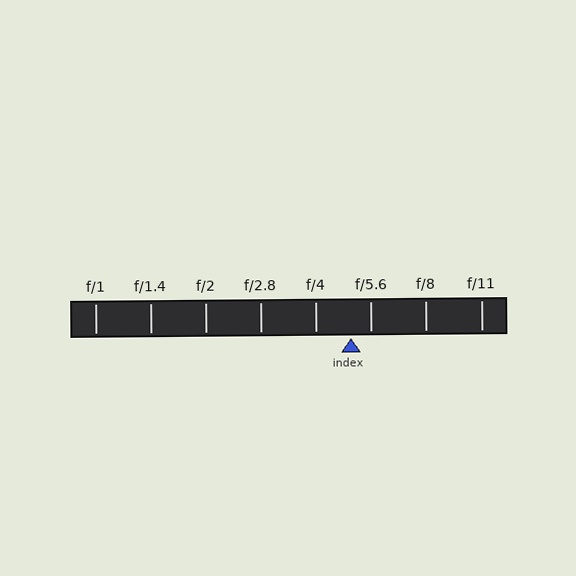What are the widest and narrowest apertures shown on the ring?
The widest aperture shown is f/1 and the narrowest is f/11.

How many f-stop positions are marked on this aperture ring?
There are 8 f-stop positions marked.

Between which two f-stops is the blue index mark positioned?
The index mark is between f/4 and f/5.6.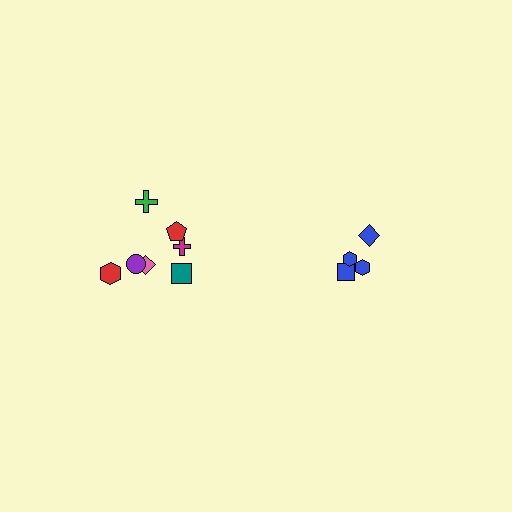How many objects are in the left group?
There are 7 objects.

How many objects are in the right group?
There are 4 objects.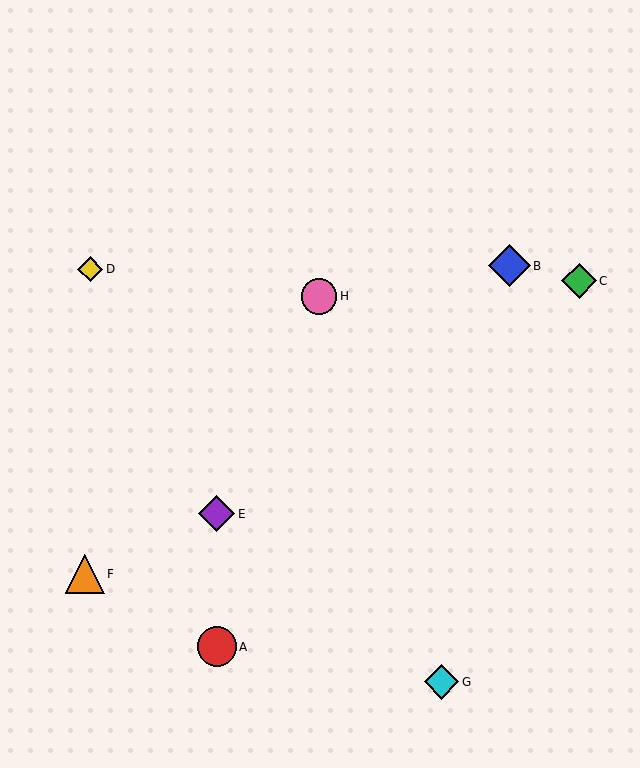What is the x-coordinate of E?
Object E is at x≈217.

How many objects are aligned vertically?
2 objects (A, E) are aligned vertically.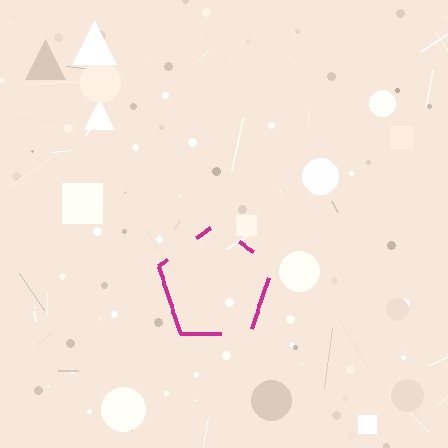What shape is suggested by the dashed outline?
The dashed outline suggests a pentagon.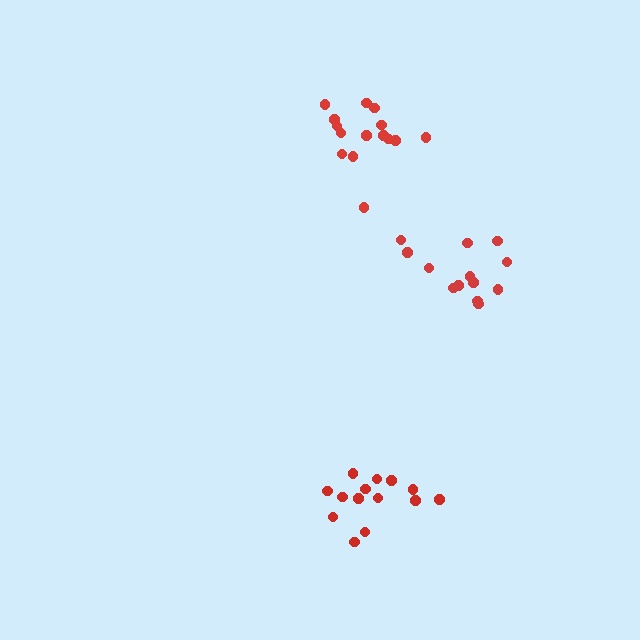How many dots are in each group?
Group 1: 15 dots, Group 2: 14 dots, Group 3: 13 dots (42 total).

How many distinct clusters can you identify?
There are 3 distinct clusters.